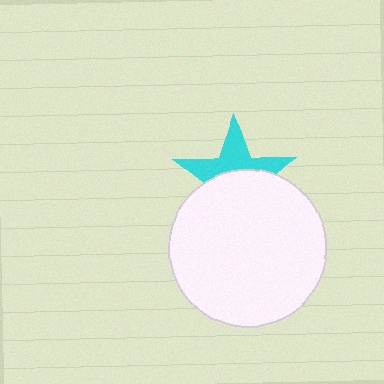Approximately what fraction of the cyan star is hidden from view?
Roughly 55% of the cyan star is hidden behind the white circle.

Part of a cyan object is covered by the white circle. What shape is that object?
It is a star.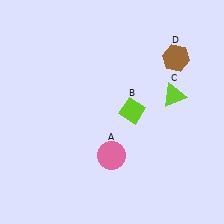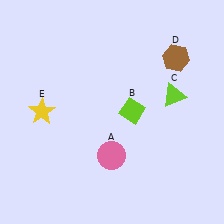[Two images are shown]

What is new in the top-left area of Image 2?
A yellow star (E) was added in the top-left area of Image 2.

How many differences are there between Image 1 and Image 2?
There is 1 difference between the two images.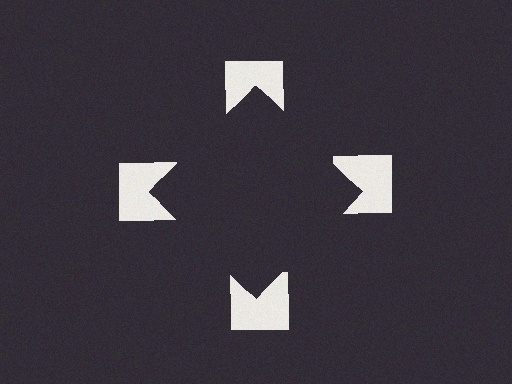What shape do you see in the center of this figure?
An illusory square — its edges are inferred from the aligned wedge cuts in the notched squares, not physically drawn.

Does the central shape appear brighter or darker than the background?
It typically appears slightly darker than the background, even though no actual brightness change is drawn.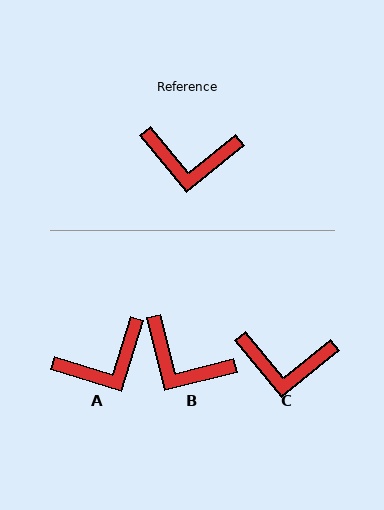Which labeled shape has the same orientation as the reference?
C.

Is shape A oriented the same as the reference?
No, it is off by about 33 degrees.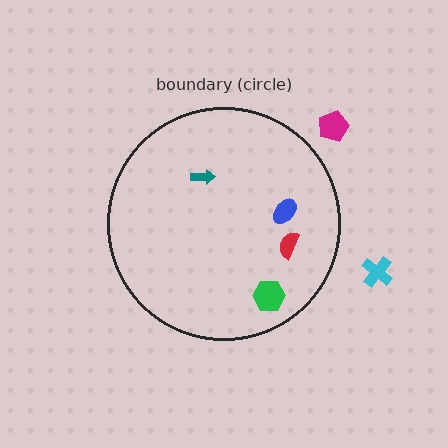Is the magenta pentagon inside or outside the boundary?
Outside.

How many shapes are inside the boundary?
4 inside, 2 outside.